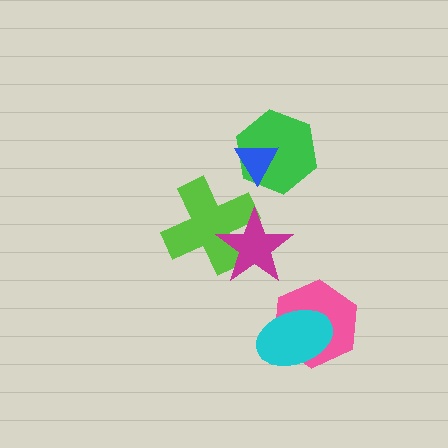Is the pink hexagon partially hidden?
Yes, it is partially covered by another shape.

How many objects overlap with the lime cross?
1 object overlaps with the lime cross.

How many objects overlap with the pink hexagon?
1 object overlaps with the pink hexagon.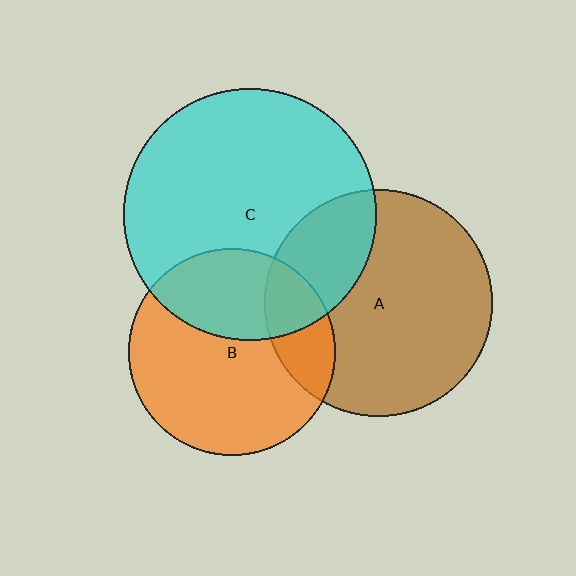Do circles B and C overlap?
Yes.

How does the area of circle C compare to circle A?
Approximately 1.2 times.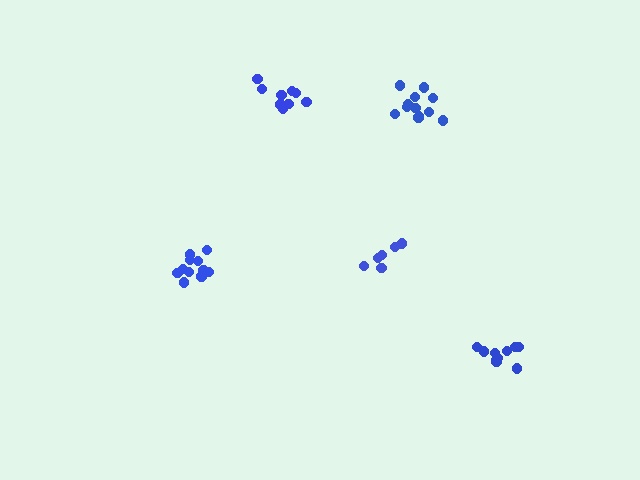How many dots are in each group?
Group 1: 10 dots, Group 2: 9 dots, Group 3: 6 dots, Group 4: 11 dots, Group 5: 12 dots (48 total).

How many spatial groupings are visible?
There are 5 spatial groupings.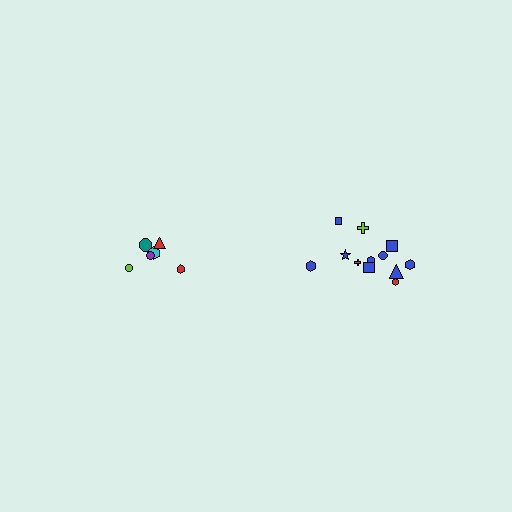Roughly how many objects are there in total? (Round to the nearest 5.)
Roughly 20 objects in total.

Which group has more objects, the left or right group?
The right group.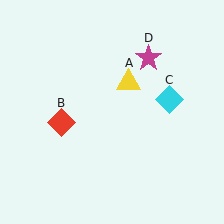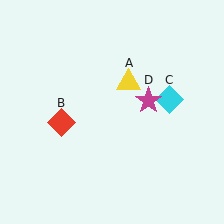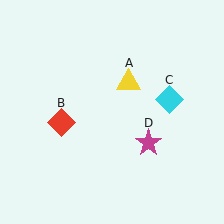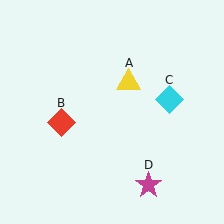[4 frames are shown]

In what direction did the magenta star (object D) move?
The magenta star (object D) moved down.